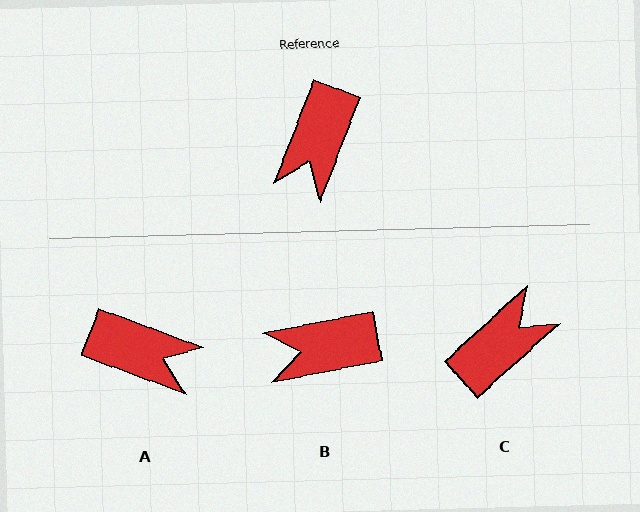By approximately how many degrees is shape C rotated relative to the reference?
Approximately 153 degrees counter-clockwise.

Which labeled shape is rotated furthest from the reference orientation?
C, about 153 degrees away.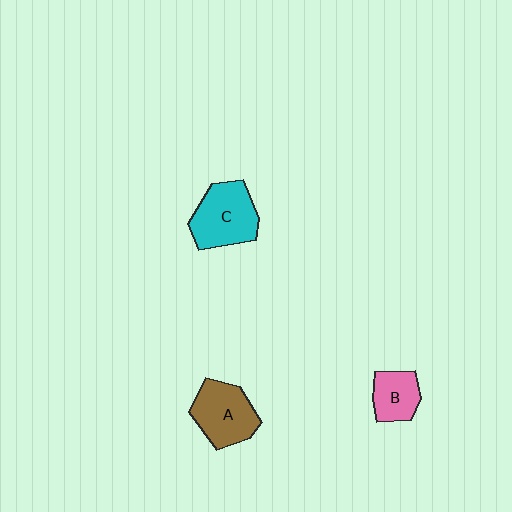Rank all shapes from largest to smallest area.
From largest to smallest: C (cyan), A (brown), B (pink).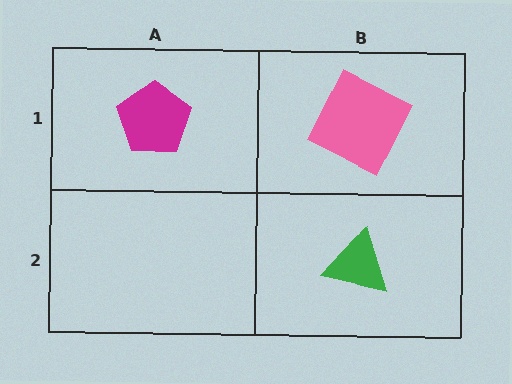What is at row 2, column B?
A green triangle.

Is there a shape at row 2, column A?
No, that cell is empty.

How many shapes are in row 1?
2 shapes.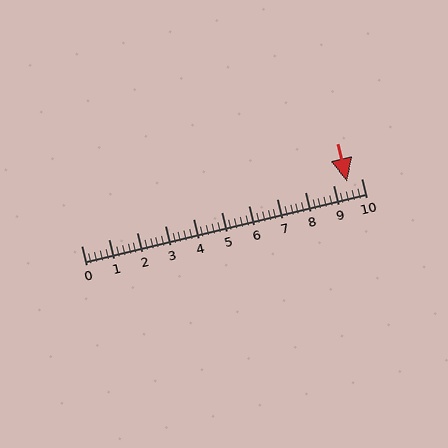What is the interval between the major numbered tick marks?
The major tick marks are spaced 1 units apart.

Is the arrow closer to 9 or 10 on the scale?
The arrow is closer to 10.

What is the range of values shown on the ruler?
The ruler shows values from 0 to 10.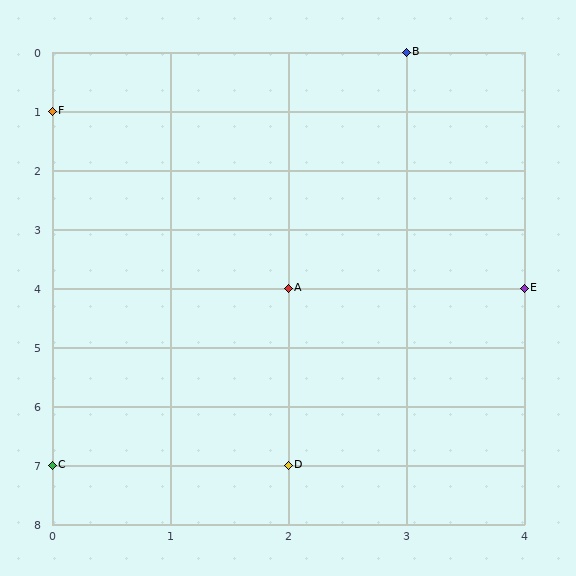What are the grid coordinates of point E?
Point E is at grid coordinates (4, 4).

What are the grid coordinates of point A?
Point A is at grid coordinates (2, 4).